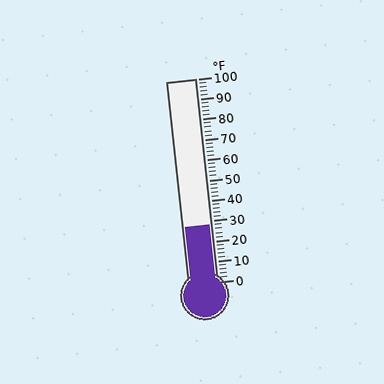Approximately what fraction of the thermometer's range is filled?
The thermometer is filled to approximately 30% of its range.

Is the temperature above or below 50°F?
The temperature is below 50°F.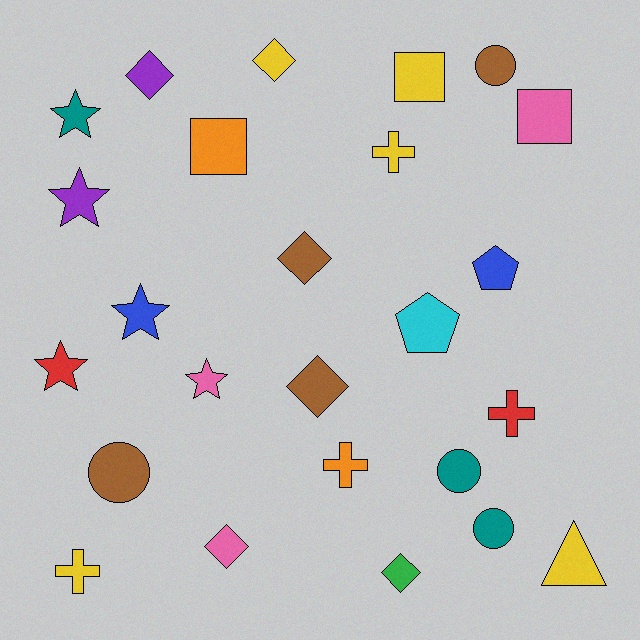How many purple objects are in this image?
There are 2 purple objects.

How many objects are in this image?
There are 25 objects.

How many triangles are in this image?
There is 1 triangle.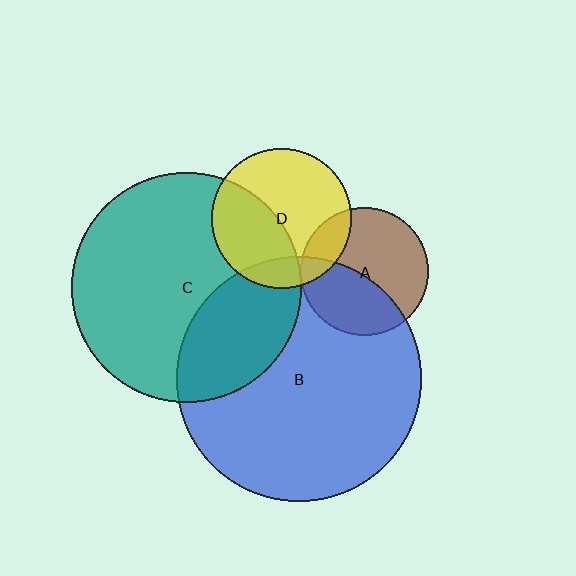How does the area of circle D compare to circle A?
Approximately 1.2 times.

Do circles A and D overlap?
Yes.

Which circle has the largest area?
Circle B (blue).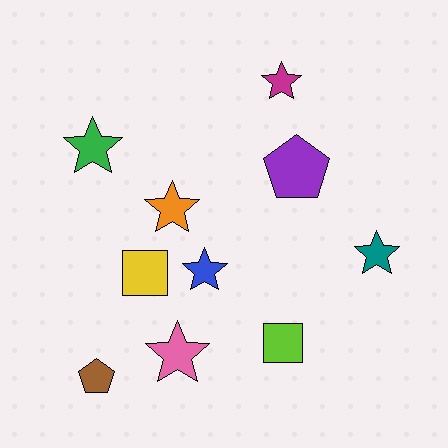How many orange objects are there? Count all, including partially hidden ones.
There is 1 orange object.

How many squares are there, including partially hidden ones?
There are 2 squares.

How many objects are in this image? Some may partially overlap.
There are 10 objects.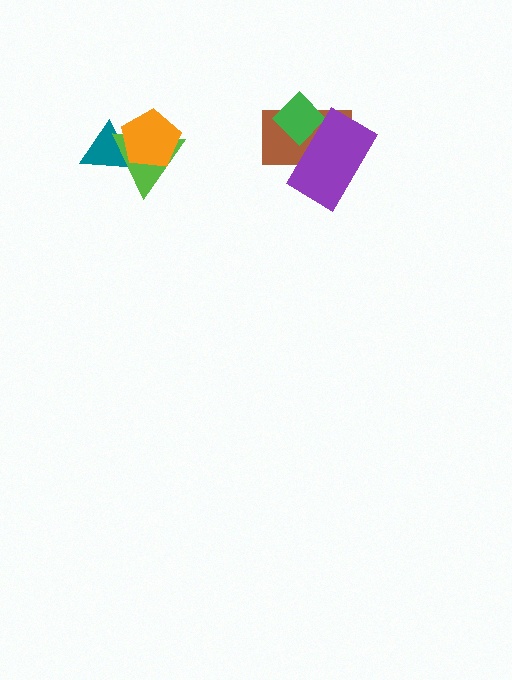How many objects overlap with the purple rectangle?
2 objects overlap with the purple rectangle.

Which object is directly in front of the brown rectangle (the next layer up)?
The green diamond is directly in front of the brown rectangle.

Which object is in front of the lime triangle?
The orange pentagon is in front of the lime triangle.